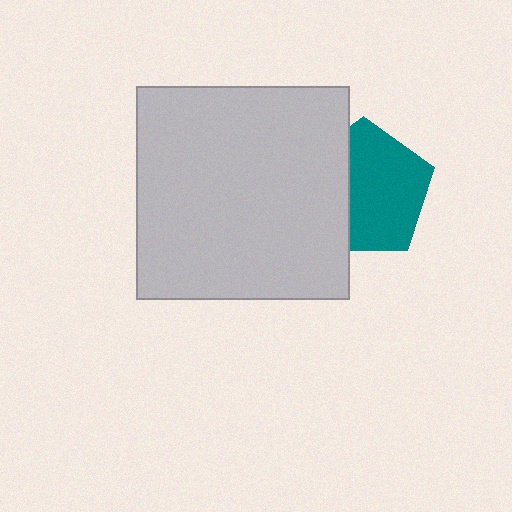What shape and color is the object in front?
The object in front is a light gray square.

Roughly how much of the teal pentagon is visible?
About half of it is visible (roughly 64%).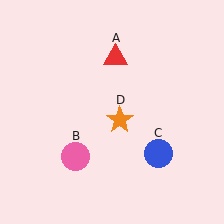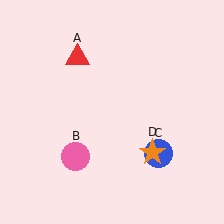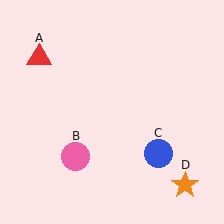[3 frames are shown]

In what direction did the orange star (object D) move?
The orange star (object D) moved down and to the right.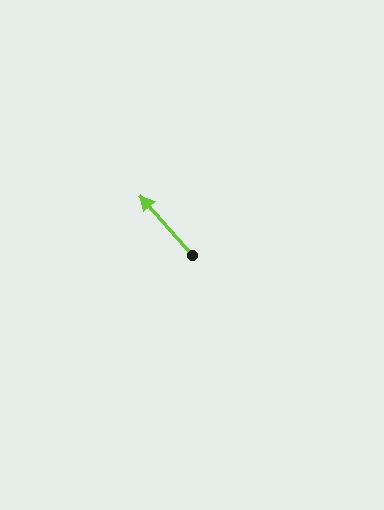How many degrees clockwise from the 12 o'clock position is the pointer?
Approximately 319 degrees.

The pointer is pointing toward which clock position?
Roughly 11 o'clock.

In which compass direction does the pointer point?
Northwest.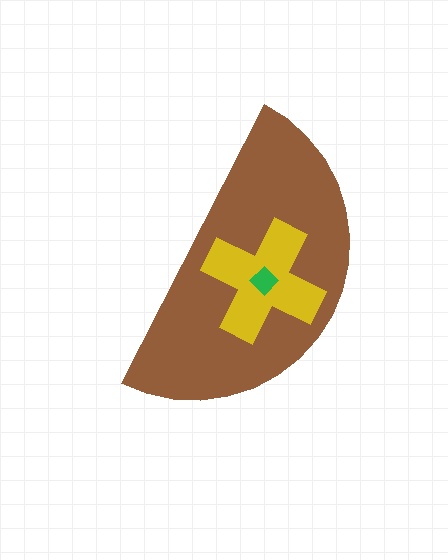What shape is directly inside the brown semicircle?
The yellow cross.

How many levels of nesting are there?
3.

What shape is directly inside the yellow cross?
The green diamond.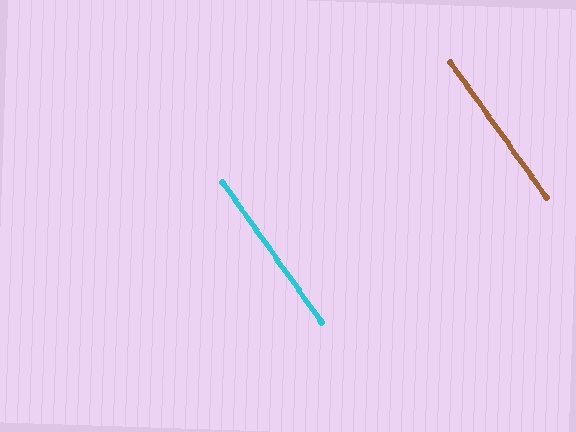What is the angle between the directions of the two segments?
Approximately 0 degrees.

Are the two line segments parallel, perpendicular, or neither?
Parallel — their directions differ by only 0.2°.